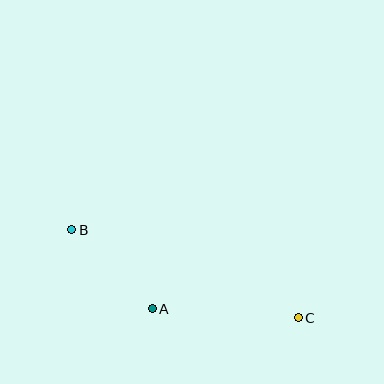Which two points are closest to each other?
Points A and B are closest to each other.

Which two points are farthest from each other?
Points B and C are farthest from each other.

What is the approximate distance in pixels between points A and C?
The distance between A and C is approximately 147 pixels.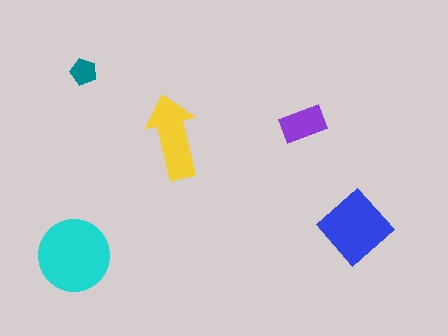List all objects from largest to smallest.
The cyan circle, the blue diamond, the yellow arrow, the purple rectangle, the teal pentagon.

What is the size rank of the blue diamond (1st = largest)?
2nd.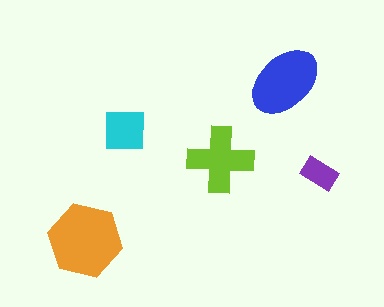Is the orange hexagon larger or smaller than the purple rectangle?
Larger.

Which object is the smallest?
The purple rectangle.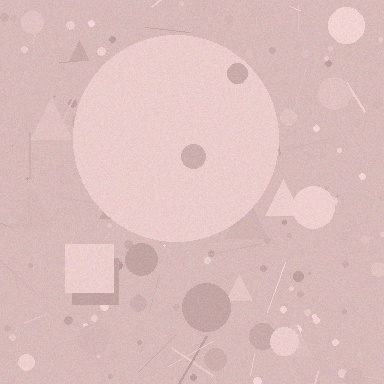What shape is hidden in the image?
A circle is hidden in the image.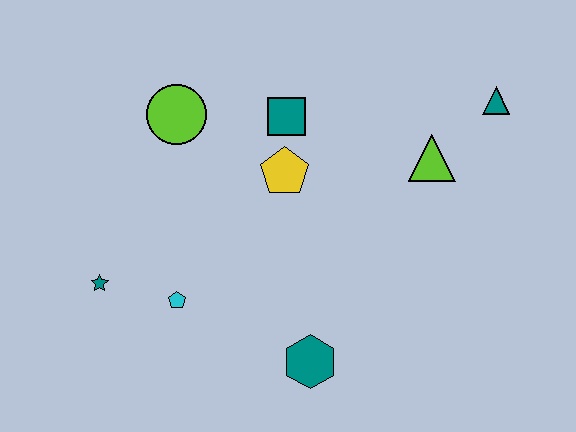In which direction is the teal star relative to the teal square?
The teal star is to the left of the teal square.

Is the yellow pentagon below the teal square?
Yes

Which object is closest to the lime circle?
The teal square is closest to the lime circle.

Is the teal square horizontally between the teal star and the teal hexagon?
Yes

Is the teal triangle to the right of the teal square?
Yes